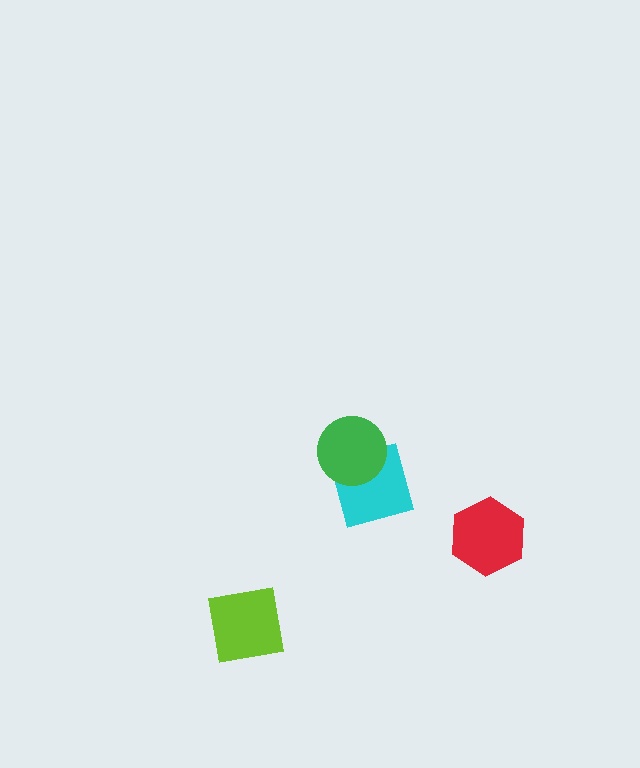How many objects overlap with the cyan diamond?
1 object overlaps with the cyan diamond.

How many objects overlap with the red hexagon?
0 objects overlap with the red hexagon.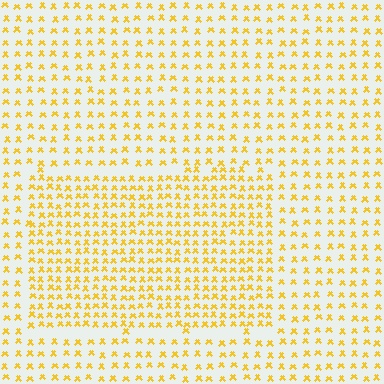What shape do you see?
I see a rectangle.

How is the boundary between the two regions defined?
The boundary is defined by a change in element density (approximately 1.7x ratio). All elements are the same color, size, and shape.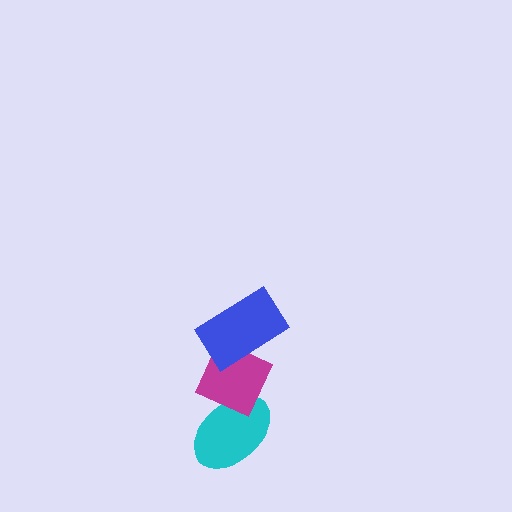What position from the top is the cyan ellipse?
The cyan ellipse is 3rd from the top.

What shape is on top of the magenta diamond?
The blue rectangle is on top of the magenta diamond.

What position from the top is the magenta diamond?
The magenta diamond is 2nd from the top.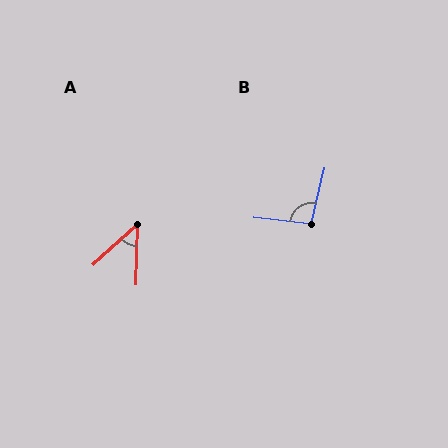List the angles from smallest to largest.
A (46°), B (97°).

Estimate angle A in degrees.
Approximately 46 degrees.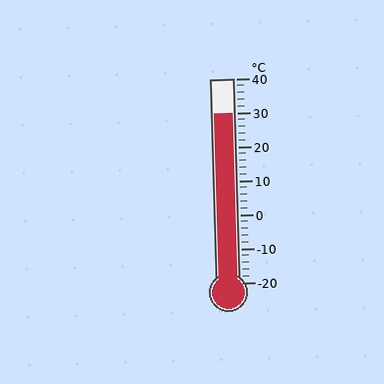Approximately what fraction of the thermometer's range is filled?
The thermometer is filled to approximately 85% of its range.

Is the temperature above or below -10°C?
The temperature is above -10°C.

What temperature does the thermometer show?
The thermometer shows approximately 30°C.